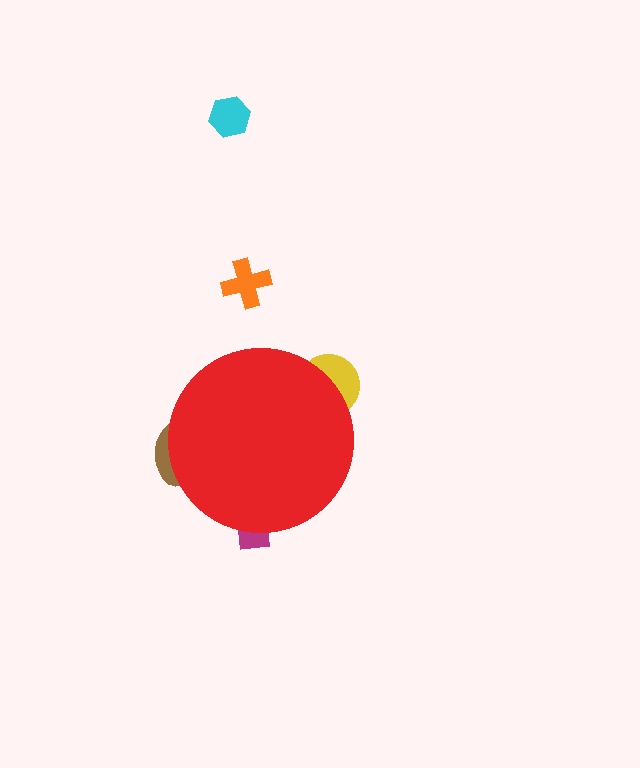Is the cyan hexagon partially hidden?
No, the cyan hexagon is fully visible.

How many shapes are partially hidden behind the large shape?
3 shapes are partially hidden.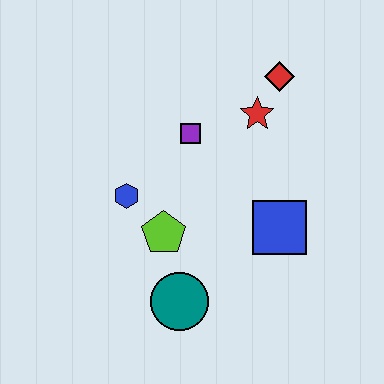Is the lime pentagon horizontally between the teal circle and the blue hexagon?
Yes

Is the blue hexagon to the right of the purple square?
No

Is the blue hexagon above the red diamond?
No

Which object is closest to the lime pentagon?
The blue hexagon is closest to the lime pentagon.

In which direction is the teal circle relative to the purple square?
The teal circle is below the purple square.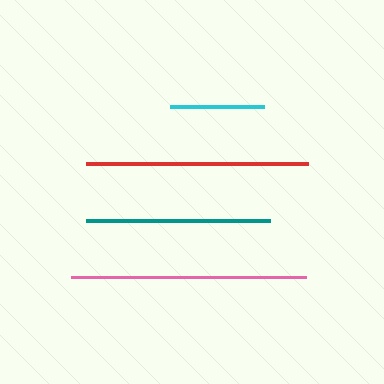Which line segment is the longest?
The pink line is the longest at approximately 235 pixels.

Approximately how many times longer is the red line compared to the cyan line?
The red line is approximately 2.3 times the length of the cyan line.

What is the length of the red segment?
The red segment is approximately 222 pixels long.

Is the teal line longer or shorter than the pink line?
The pink line is longer than the teal line.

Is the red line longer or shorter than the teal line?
The red line is longer than the teal line.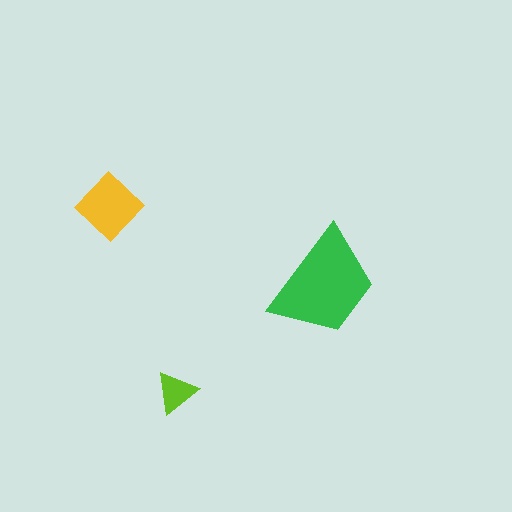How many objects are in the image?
There are 3 objects in the image.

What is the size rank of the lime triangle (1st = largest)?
3rd.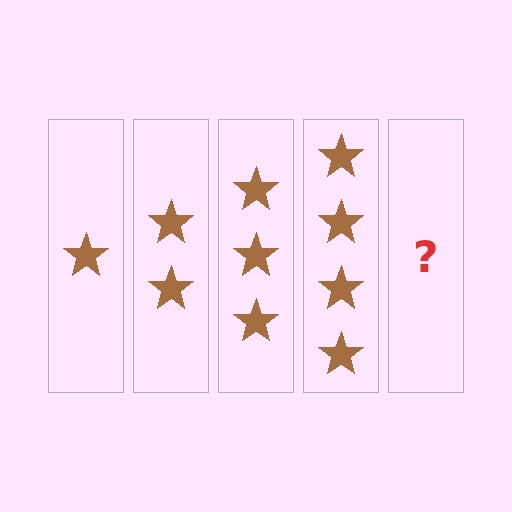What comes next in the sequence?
The next element should be 5 stars.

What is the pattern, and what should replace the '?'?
The pattern is that each step adds one more star. The '?' should be 5 stars.